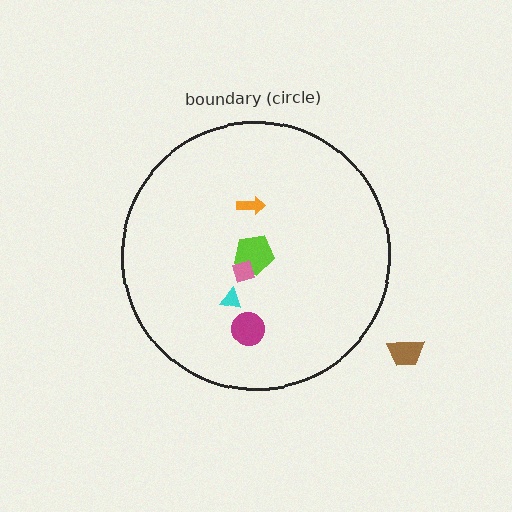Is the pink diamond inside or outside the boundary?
Inside.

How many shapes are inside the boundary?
5 inside, 1 outside.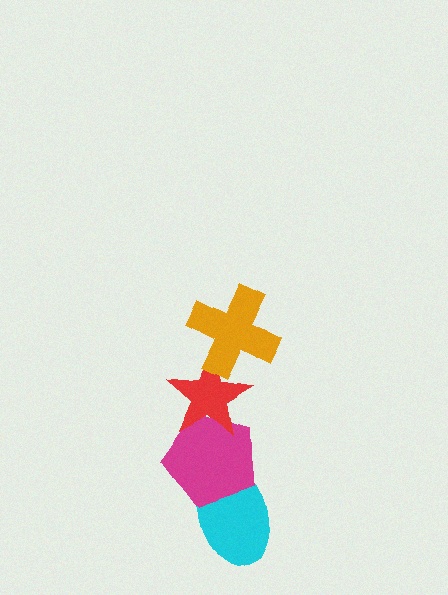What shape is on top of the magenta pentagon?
The red star is on top of the magenta pentagon.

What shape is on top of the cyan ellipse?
The magenta pentagon is on top of the cyan ellipse.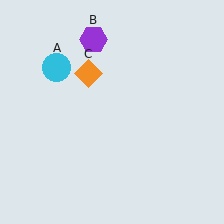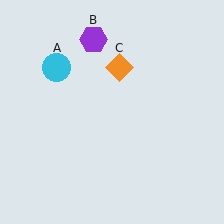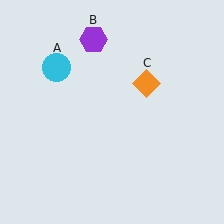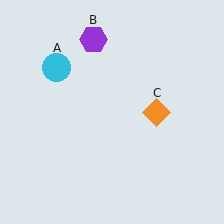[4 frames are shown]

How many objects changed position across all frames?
1 object changed position: orange diamond (object C).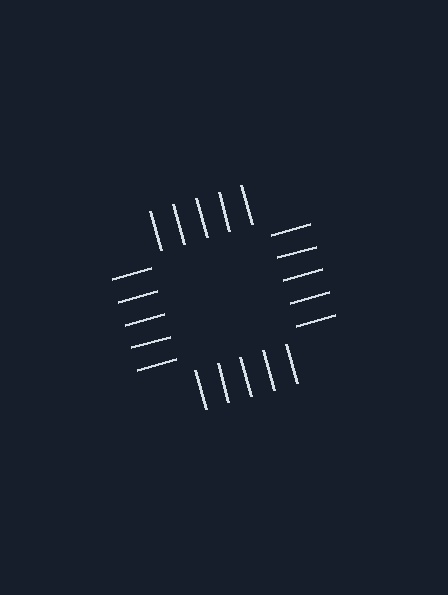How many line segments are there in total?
20 — 5 along each of the 4 edges.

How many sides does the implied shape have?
4 sides — the line-ends trace a square.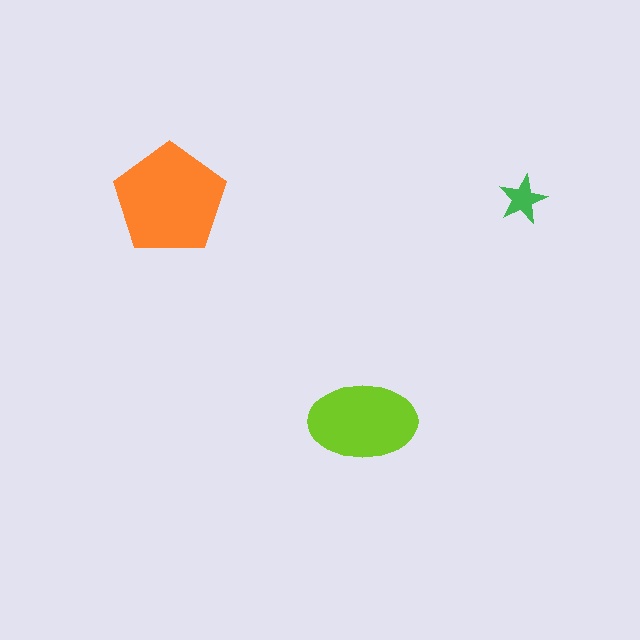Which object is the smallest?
The green star.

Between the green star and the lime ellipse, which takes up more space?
The lime ellipse.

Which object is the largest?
The orange pentagon.